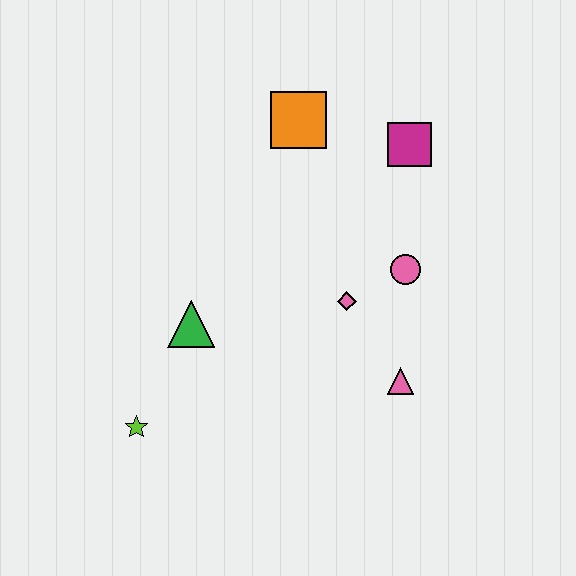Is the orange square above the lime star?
Yes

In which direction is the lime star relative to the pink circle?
The lime star is to the left of the pink circle.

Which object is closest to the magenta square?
The orange square is closest to the magenta square.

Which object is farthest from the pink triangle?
The orange square is farthest from the pink triangle.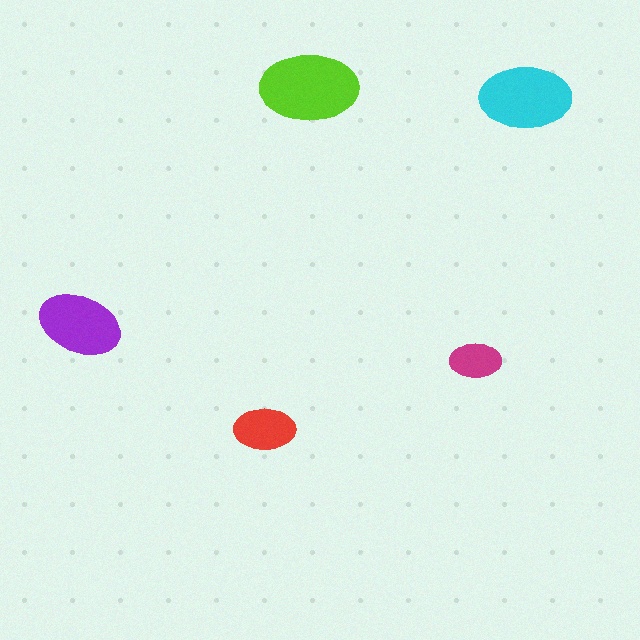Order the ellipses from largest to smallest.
the lime one, the cyan one, the purple one, the red one, the magenta one.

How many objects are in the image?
There are 5 objects in the image.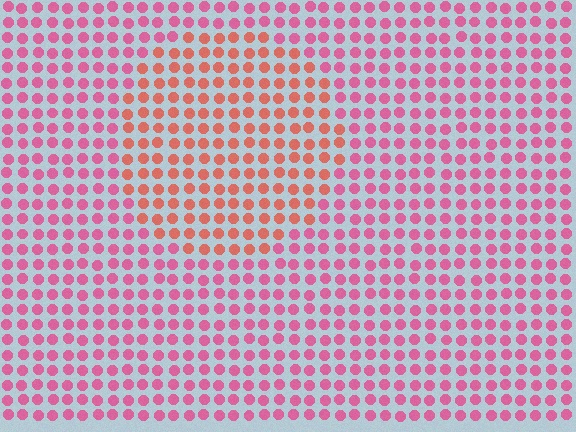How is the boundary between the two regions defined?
The boundary is defined purely by a slight shift in hue (about 34 degrees). Spacing, size, and orientation are identical on both sides.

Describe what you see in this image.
The image is filled with small pink elements in a uniform arrangement. A circle-shaped region is visible where the elements are tinted to a slightly different hue, forming a subtle color boundary.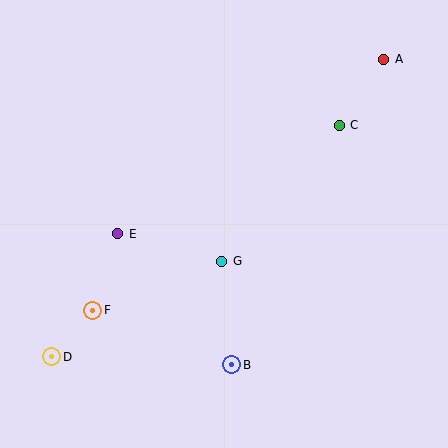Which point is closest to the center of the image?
Point G at (222, 261) is closest to the center.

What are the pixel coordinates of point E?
Point E is at (118, 234).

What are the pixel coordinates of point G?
Point G is at (222, 261).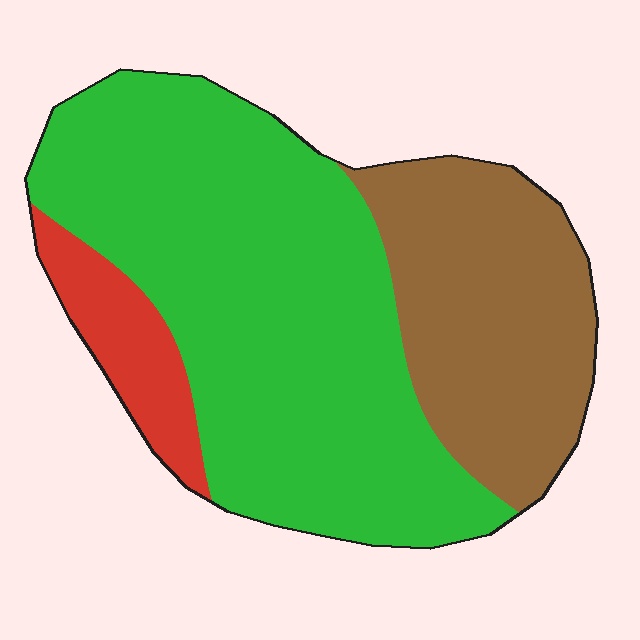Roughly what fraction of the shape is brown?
Brown takes up about one third (1/3) of the shape.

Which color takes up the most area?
Green, at roughly 60%.